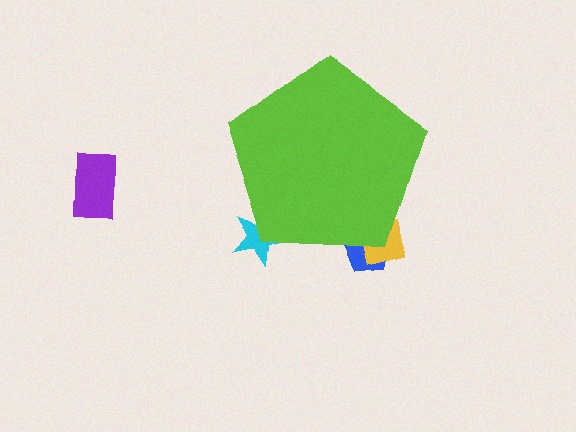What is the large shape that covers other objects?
A lime pentagon.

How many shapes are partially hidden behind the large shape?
3 shapes are partially hidden.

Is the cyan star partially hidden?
Yes, the cyan star is partially hidden behind the lime pentagon.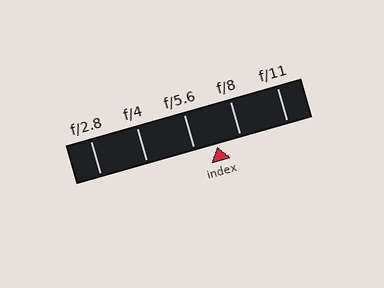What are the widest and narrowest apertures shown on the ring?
The widest aperture shown is f/2.8 and the narrowest is f/11.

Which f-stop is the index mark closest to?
The index mark is closest to f/5.6.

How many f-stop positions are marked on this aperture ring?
There are 5 f-stop positions marked.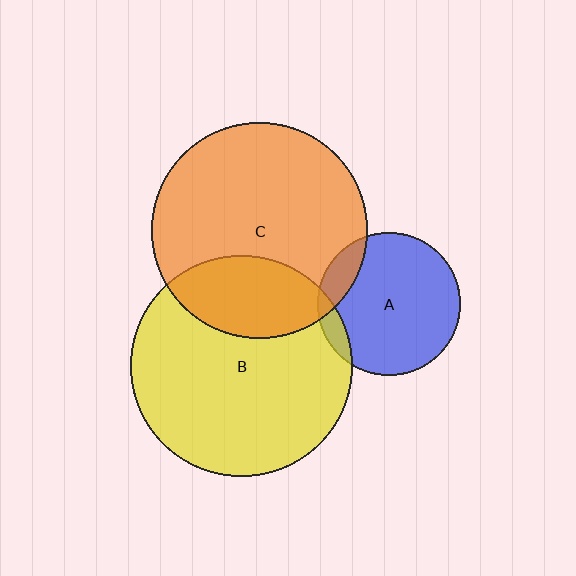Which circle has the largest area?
Circle B (yellow).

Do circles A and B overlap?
Yes.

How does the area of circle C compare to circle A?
Approximately 2.3 times.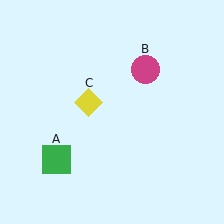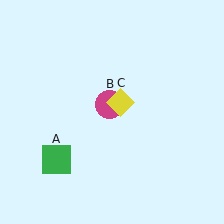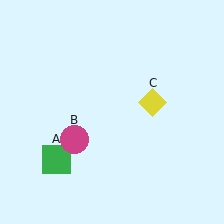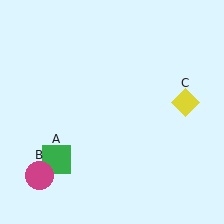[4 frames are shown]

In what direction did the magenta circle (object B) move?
The magenta circle (object B) moved down and to the left.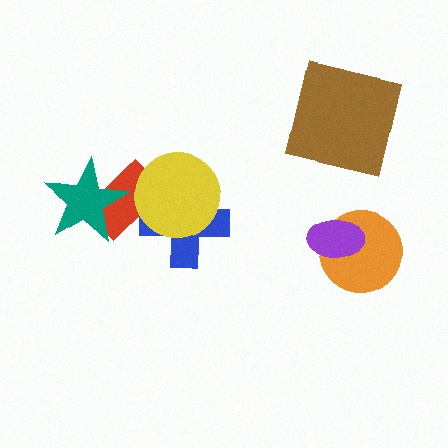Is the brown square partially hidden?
No, no other shape covers it.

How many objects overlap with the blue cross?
2 objects overlap with the blue cross.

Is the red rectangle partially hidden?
Yes, it is partially covered by another shape.